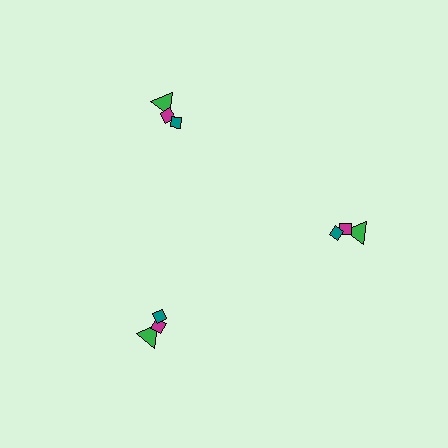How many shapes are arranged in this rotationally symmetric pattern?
There are 9 shapes, arranged in 3 groups of 3.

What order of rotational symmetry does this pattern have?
This pattern has 3-fold rotational symmetry.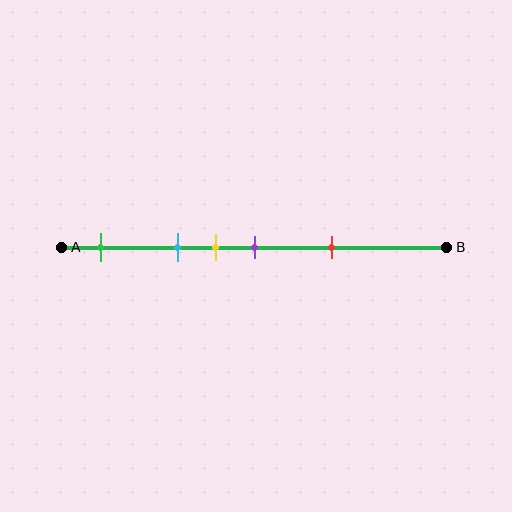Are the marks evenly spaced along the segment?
No, the marks are not evenly spaced.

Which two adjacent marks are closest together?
The yellow and purple marks are the closest adjacent pair.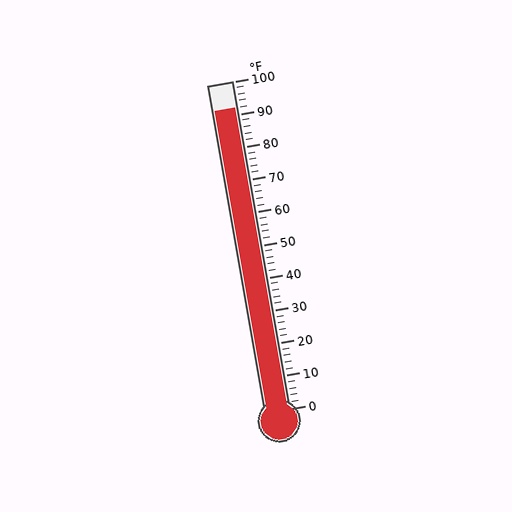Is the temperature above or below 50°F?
The temperature is above 50°F.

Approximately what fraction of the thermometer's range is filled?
The thermometer is filled to approximately 90% of its range.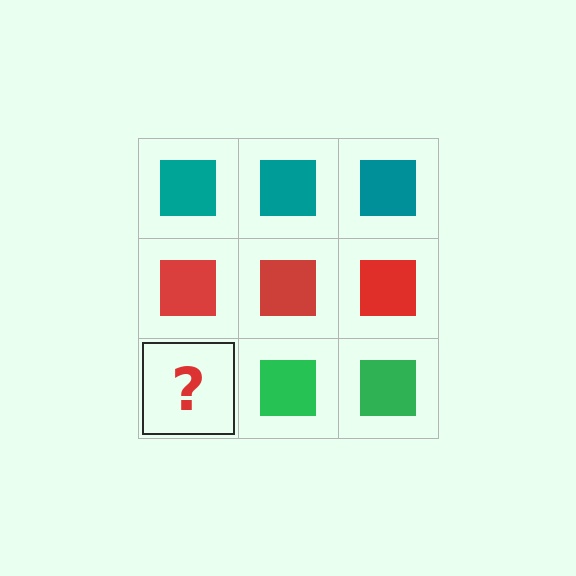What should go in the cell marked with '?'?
The missing cell should contain a green square.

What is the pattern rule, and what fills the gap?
The rule is that each row has a consistent color. The gap should be filled with a green square.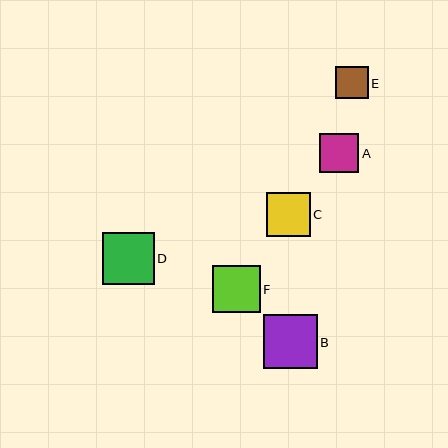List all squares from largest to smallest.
From largest to smallest: B, D, F, C, A, E.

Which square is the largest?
Square B is the largest with a size of approximately 54 pixels.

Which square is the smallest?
Square E is the smallest with a size of approximately 32 pixels.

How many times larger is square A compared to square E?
Square A is approximately 1.2 times the size of square E.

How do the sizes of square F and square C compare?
Square F and square C are approximately the same size.